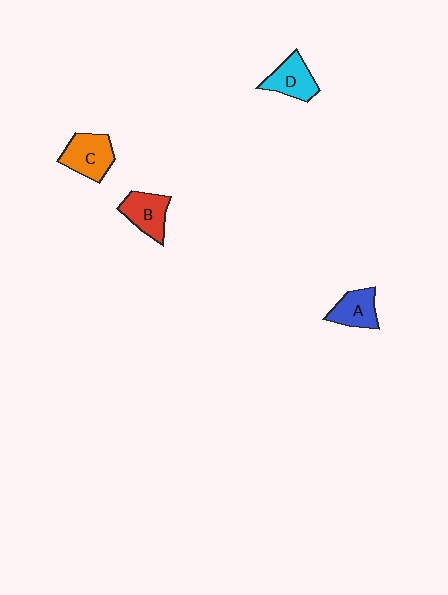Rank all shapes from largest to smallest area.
From largest to smallest: C (orange), B (red), D (cyan), A (blue).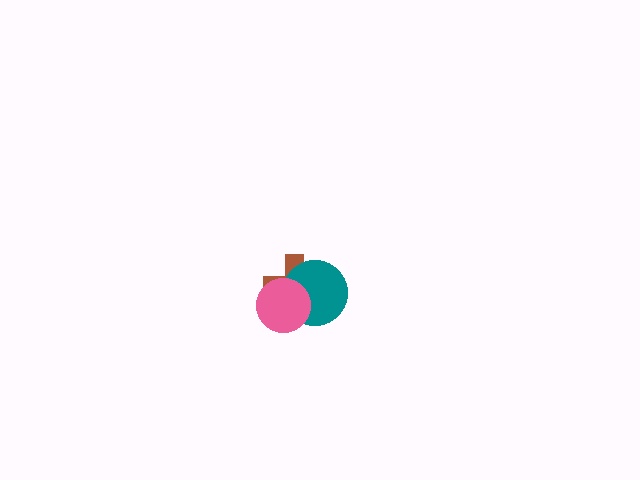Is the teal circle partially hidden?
Yes, it is partially covered by another shape.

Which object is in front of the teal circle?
The pink circle is in front of the teal circle.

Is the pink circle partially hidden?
No, no other shape covers it.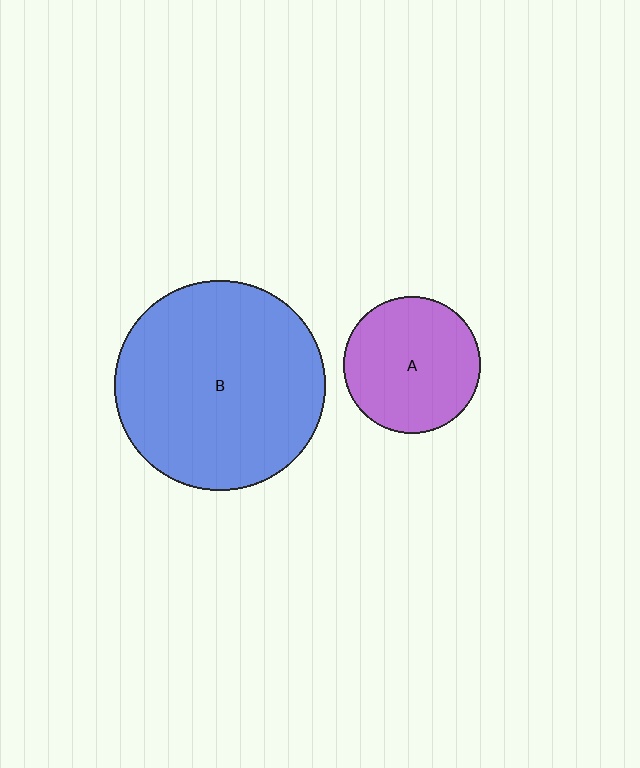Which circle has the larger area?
Circle B (blue).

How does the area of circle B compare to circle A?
Approximately 2.4 times.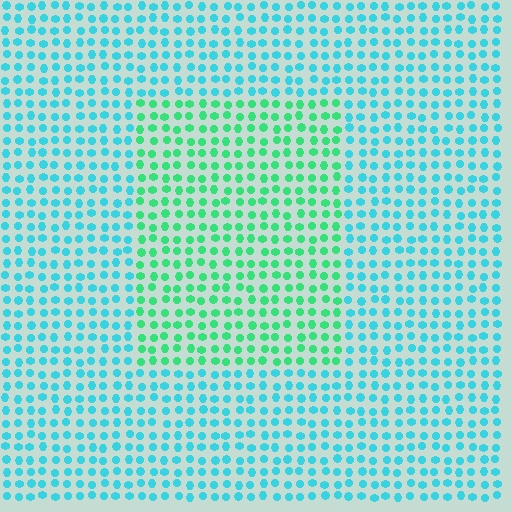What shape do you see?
I see a rectangle.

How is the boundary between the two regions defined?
The boundary is defined purely by a slight shift in hue (about 42 degrees). Spacing, size, and orientation are identical on both sides.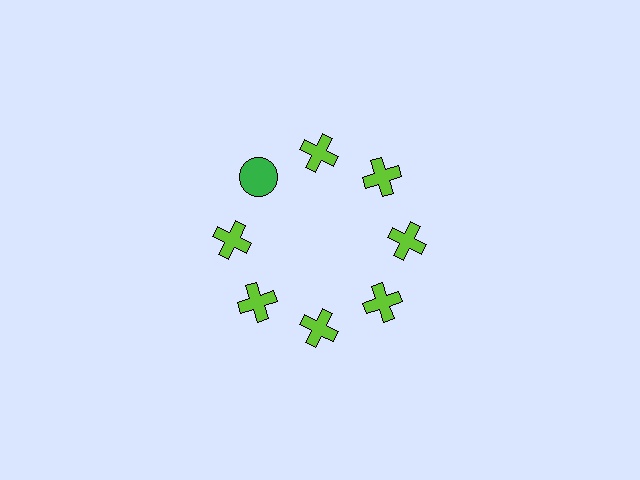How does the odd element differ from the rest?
It differs in both color (green instead of lime) and shape (circle instead of cross).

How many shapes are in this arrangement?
There are 8 shapes arranged in a ring pattern.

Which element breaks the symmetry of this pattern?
The green circle at roughly the 10 o'clock position breaks the symmetry. All other shapes are lime crosses.